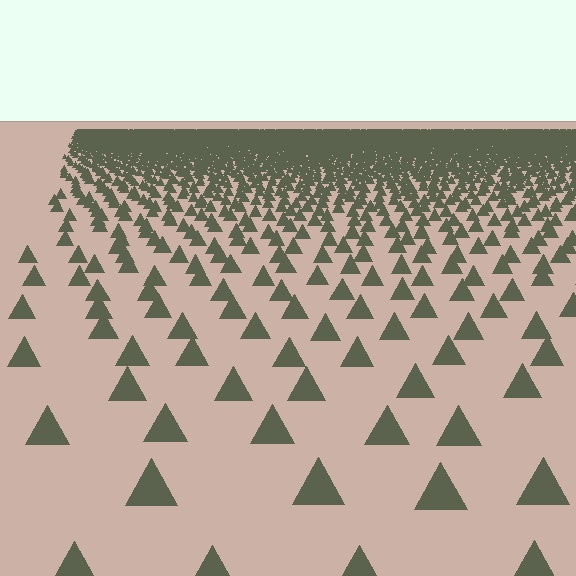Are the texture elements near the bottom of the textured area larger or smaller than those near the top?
Larger. Near the bottom, elements are closer to the viewer and appear at a bigger on-screen size.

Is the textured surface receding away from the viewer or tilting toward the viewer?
The surface is receding away from the viewer. Texture elements get smaller and denser toward the top.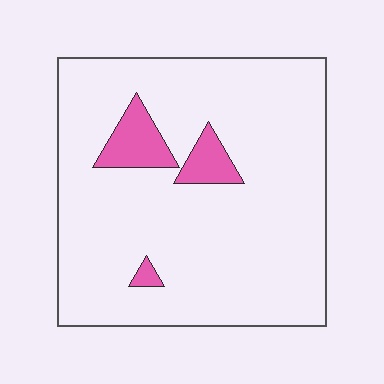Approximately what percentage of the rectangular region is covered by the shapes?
Approximately 10%.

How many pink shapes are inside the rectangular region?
3.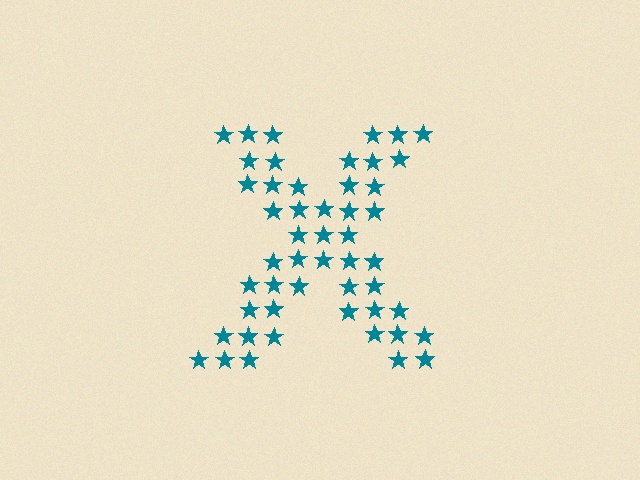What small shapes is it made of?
It is made of small stars.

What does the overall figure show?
The overall figure shows the letter X.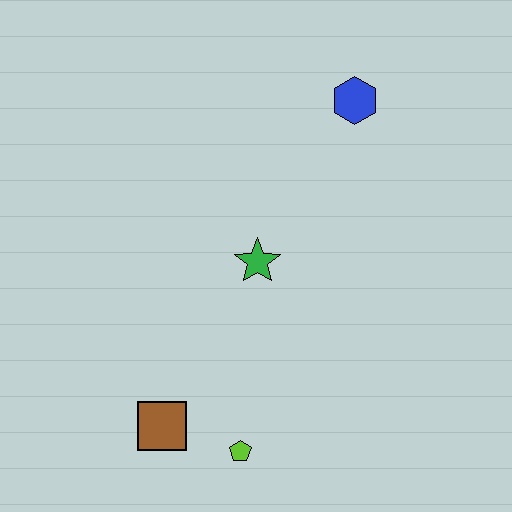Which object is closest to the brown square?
The lime pentagon is closest to the brown square.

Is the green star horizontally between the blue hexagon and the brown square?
Yes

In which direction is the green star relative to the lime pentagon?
The green star is above the lime pentagon.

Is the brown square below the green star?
Yes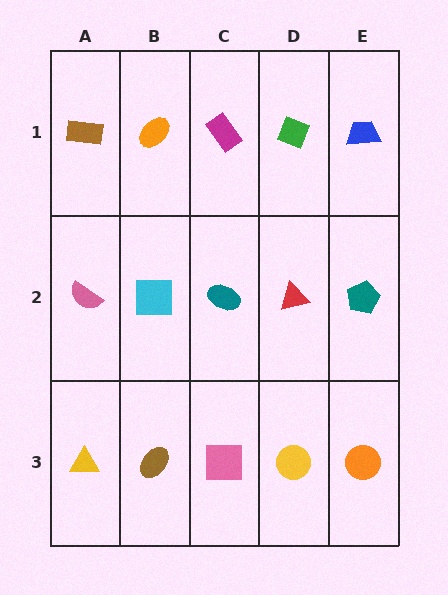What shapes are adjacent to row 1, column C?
A teal ellipse (row 2, column C), an orange ellipse (row 1, column B), a green diamond (row 1, column D).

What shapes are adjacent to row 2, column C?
A magenta rectangle (row 1, column C), a pink square (row 3, column C), a cyan square (row 2, column B), a red triangle (row 2, column D).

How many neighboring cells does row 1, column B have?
3.